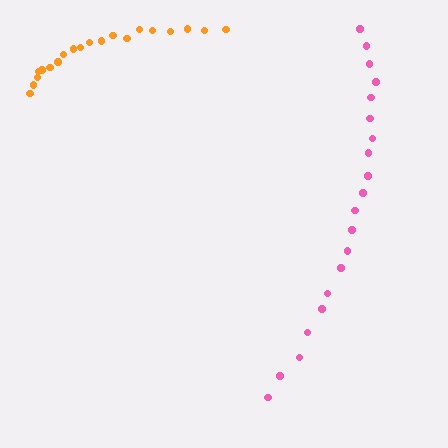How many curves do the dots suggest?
There are 2 distinct paths.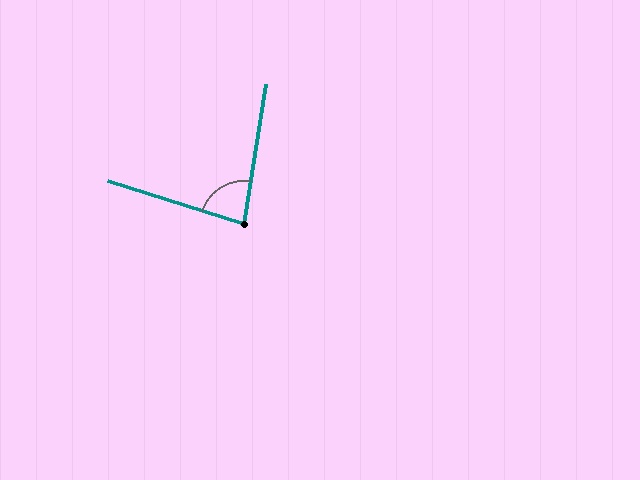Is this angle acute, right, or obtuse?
It is acute.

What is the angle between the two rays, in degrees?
Approximately 81 degrees.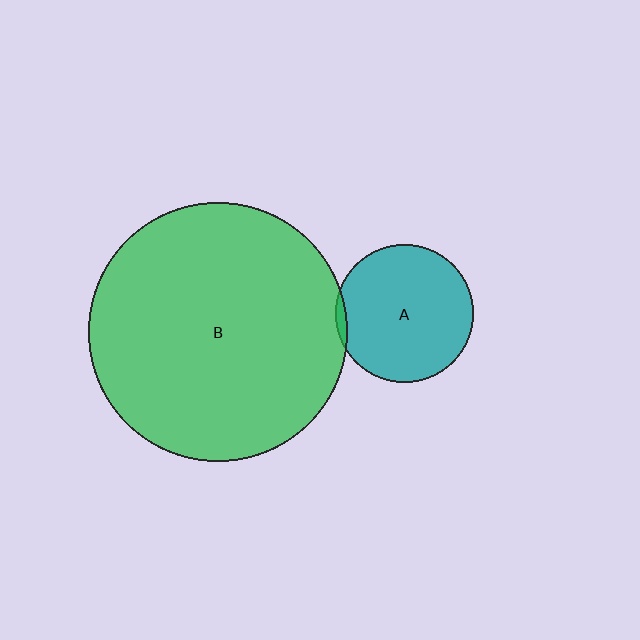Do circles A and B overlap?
Yes.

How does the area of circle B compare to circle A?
Approximately 3.5 times.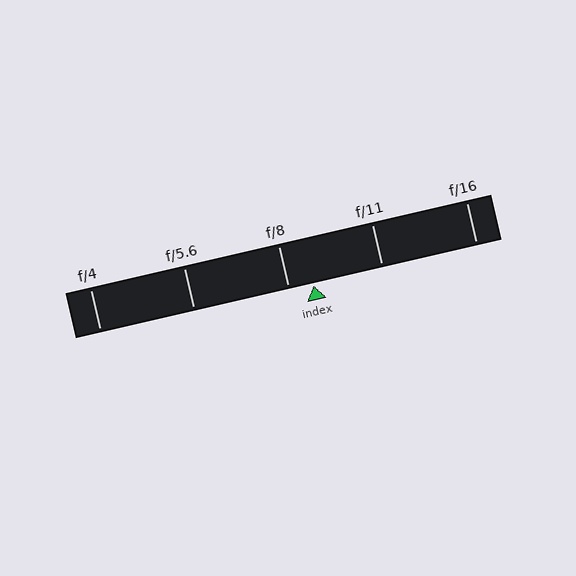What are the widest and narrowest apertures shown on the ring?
The widest aperture shown is f/4 and the narrowest is f/16.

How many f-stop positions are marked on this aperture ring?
There are 5 f-stop positions marked.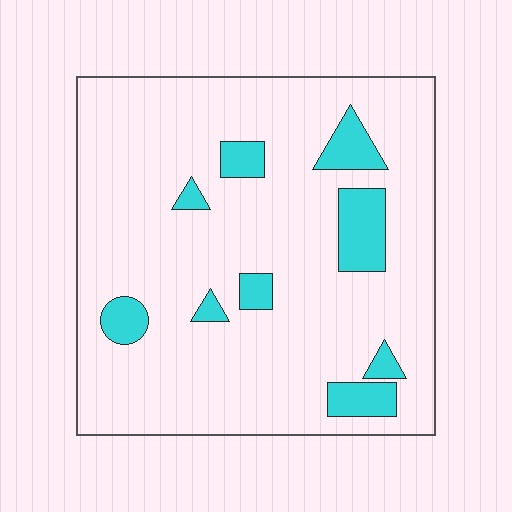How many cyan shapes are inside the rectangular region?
9.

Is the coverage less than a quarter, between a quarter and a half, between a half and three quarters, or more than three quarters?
Less than a quarter.